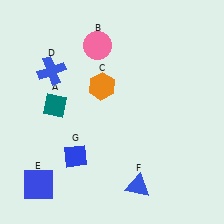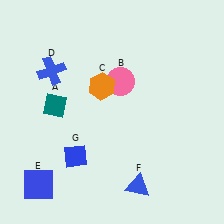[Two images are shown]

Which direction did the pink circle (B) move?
The pink circle (B) moved down.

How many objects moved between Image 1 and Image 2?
1 object moved between the two images.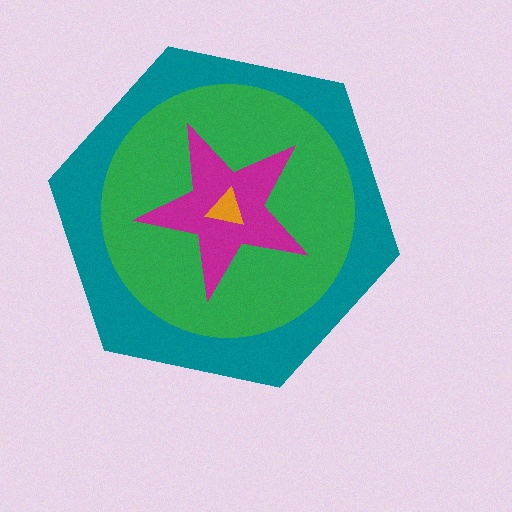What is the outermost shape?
The teal hexagon.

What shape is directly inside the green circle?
The magenta star.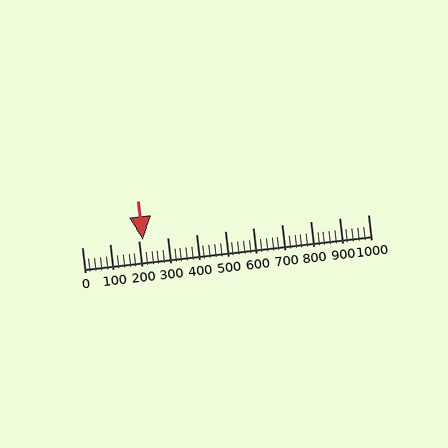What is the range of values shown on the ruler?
The ruler shows values from 0 to 1000.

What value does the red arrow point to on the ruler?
The red arrow points to approximately 212.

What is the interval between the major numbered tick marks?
The major tick marks are spaced 100 units apart.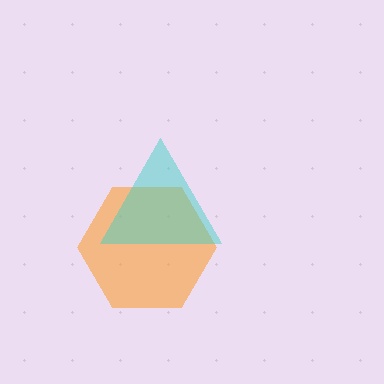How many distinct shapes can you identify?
There are 2 distinct shapes: an orange hexagon, a cyan triangle.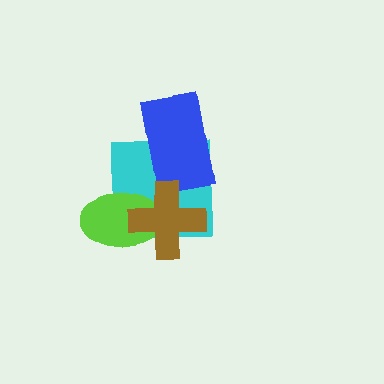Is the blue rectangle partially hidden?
Yes, it is partially covered by another shape.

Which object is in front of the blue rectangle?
The brown cross is in front of the blue rectangle.